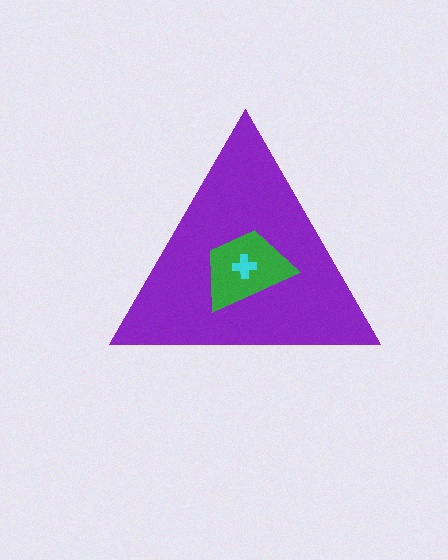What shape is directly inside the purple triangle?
The green trapezoid.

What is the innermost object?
The cyan cross.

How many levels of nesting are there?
3.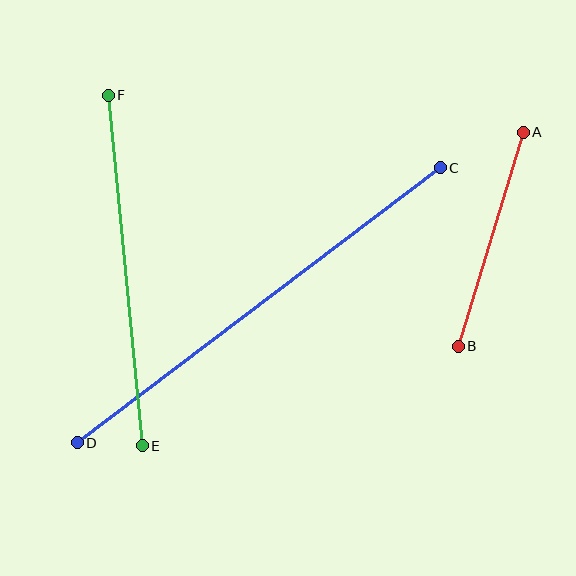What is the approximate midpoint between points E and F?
The midpoint is at approximately (125, 271) pixels.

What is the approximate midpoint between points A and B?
The midpoint is at approximately (491, 239) pixels.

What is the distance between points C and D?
The distance is approximately 455 pixels.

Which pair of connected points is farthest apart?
Points C and D are farthest apart.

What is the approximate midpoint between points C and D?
The midpoint is at approximately (259, 305) pixels.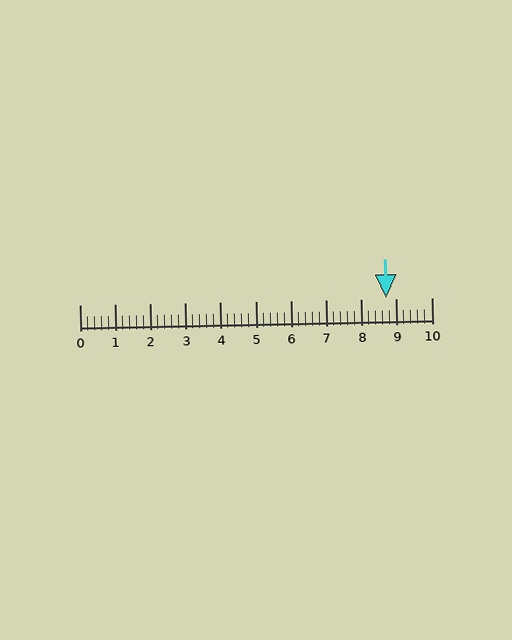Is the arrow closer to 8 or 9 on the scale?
The arrow is closer to 9.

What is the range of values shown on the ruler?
The ruler shows values from 0 to 10.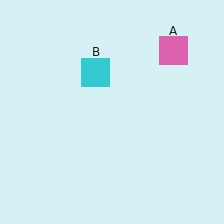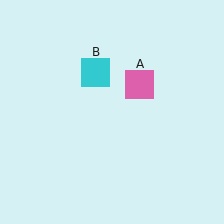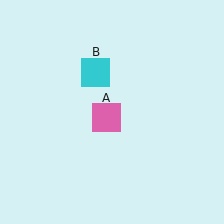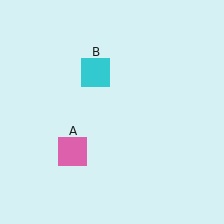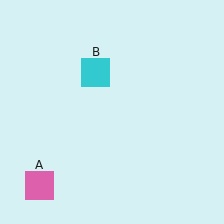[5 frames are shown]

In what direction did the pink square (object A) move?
The pink square (object A) moved down and to the left.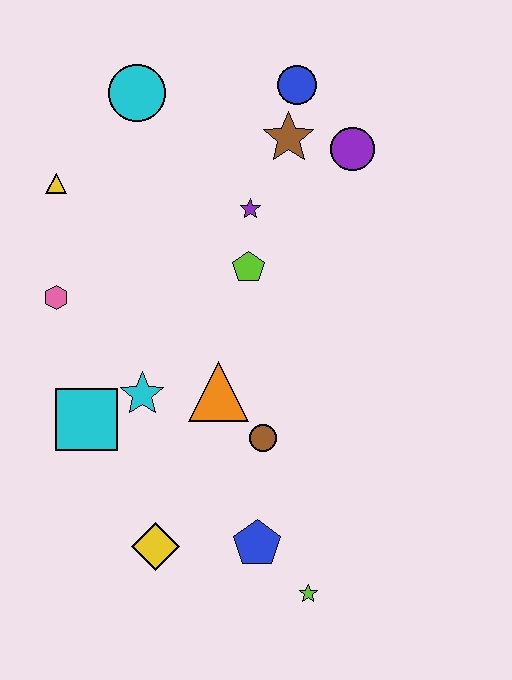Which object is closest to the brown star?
The blue circle is closest to the brown star.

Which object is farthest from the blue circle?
The lime star is farthest from the blue circle.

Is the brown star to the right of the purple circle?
No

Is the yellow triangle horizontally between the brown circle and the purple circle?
No